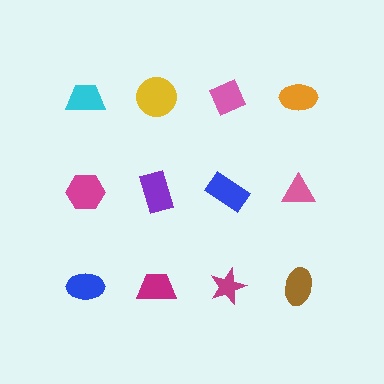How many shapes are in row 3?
4 shapes.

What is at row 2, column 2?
A purple rectangle.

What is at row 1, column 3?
A pink diamond.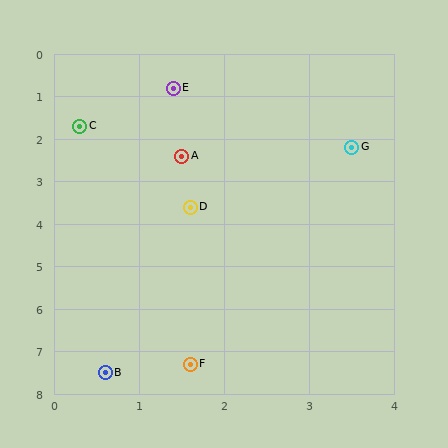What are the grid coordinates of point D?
Point D is at approximately (1.6, 3.6).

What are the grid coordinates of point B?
Point B is at approximately (0.6, 7.5).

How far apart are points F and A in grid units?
Points F and A are about 4.9 grid units apart.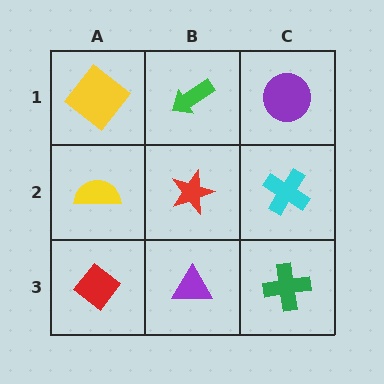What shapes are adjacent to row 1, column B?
A red star (row 2, column B), a yellow diamond (row 1, column A), a purple circle (row 1, column C).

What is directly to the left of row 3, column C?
A purple triangle.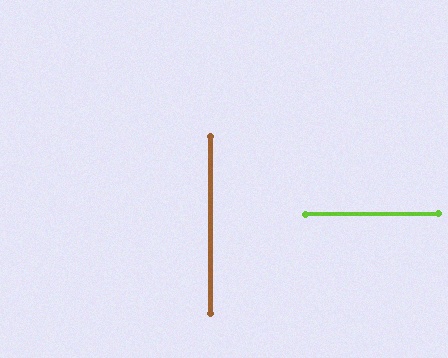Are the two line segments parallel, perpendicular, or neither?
Perpendicular — they meet at approximately 89°.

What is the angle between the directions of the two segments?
Approximately 89 degrees.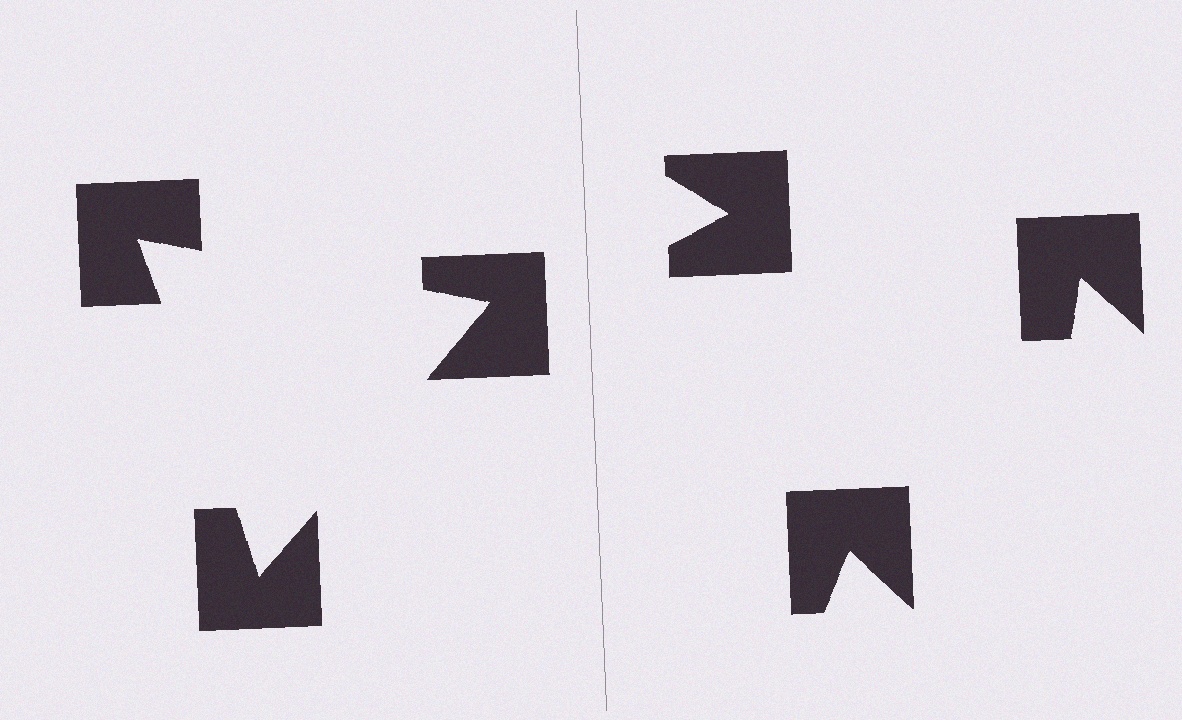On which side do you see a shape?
An illusory triangle appears on the left side. On the right side the wedge cuts are rotated, so no coherent shape forms.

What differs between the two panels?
The notched squares are positioned identically on both sides; only the wedge orientations differ. On the left they align to a triangle; on the right they are misaligned.